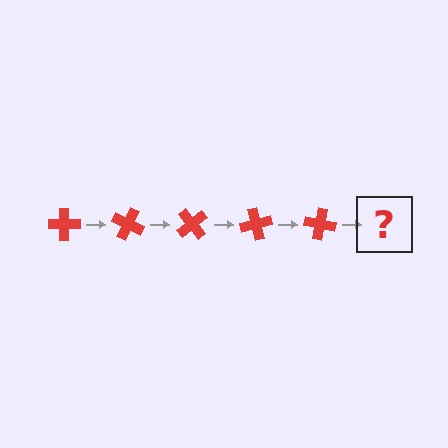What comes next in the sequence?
The next element should be a red cross rotated 125 degrees.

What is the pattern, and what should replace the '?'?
The pattern is that the cross rotates 25 degrees each step. The '?' should be a red cross rotated 125 degrees.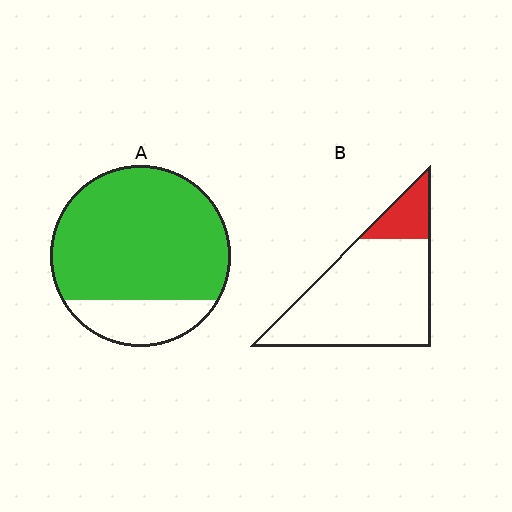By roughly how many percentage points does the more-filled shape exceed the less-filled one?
By roughly 65 percentage points (A over B).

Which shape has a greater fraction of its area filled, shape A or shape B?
Shape A.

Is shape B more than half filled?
No.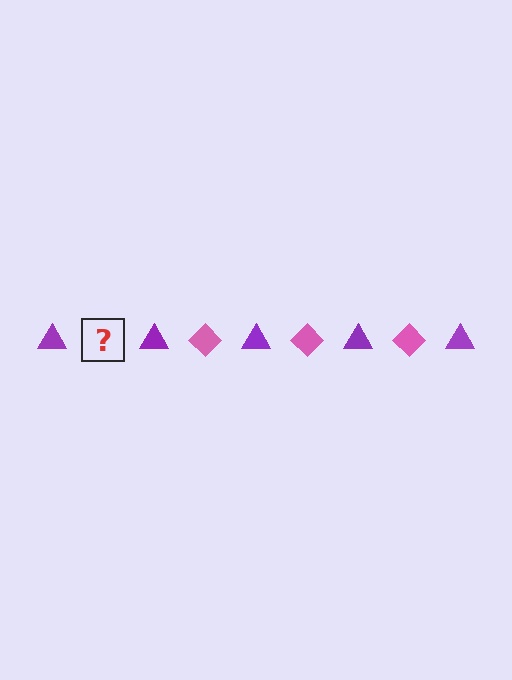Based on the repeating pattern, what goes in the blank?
The blank should be a pink diamond.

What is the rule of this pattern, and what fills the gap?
The rule is that the pattern alternates between purple triangle and pink diamond. The gap should be filled with a pink diamond.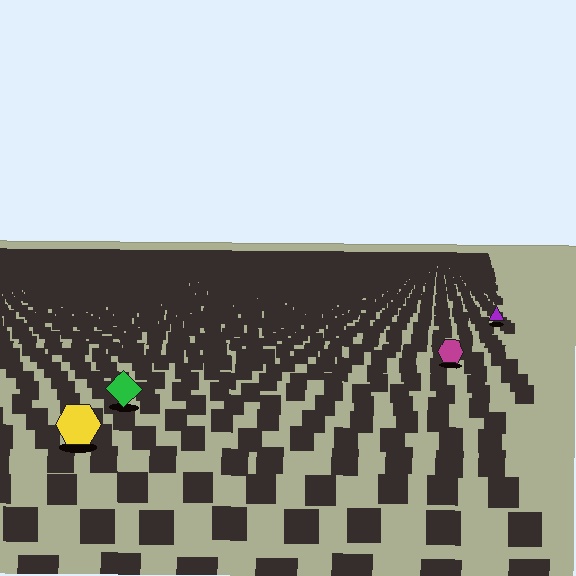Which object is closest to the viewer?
The yellow hexagon is closest. The texture marks near it are larger and more spread out.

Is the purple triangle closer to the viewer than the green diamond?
No. The green diamond is closer — you can tell from the texture gradient: the ground texture is coarser near it.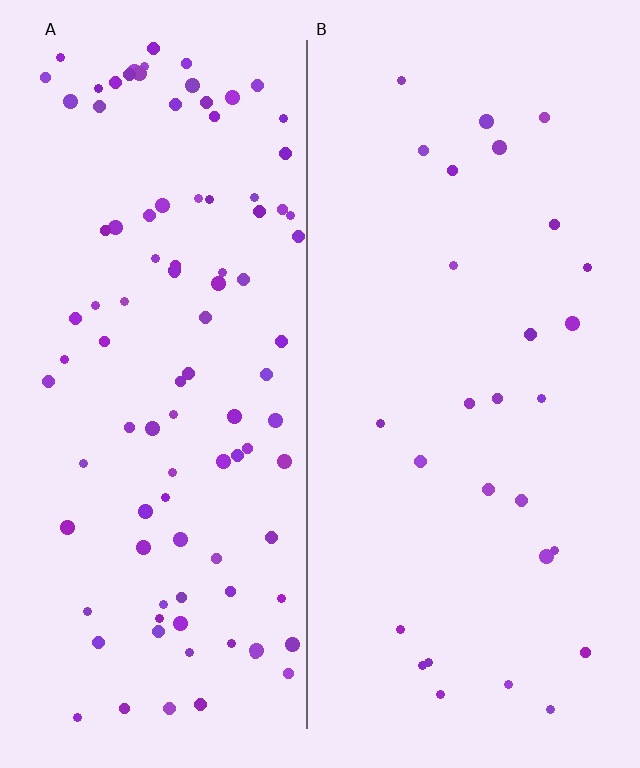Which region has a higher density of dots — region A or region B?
A (the left).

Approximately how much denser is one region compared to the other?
Approximately 3.6× — region A over region B.